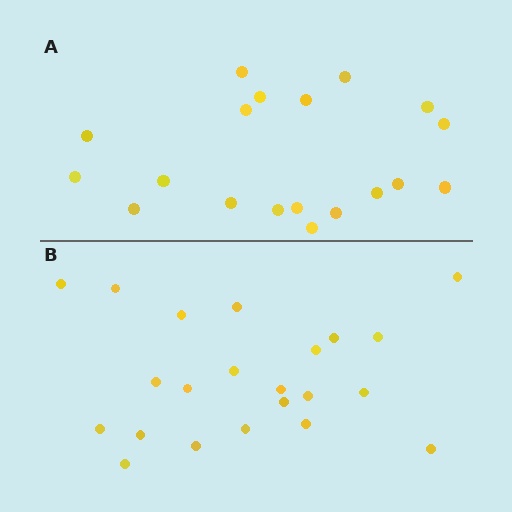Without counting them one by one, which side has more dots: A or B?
Region B (the bottom region) has more dots.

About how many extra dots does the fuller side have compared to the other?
Region B has just a few more — roughly 2 or 3 more dots than region A.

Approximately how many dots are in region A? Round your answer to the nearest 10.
About 20 dots. (The exact count is 19, which rounds to 20.)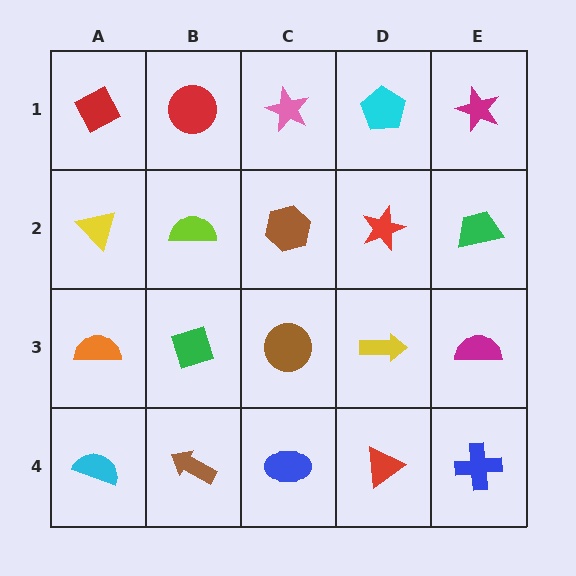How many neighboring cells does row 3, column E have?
3.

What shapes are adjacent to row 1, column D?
A red star (row 2, column D), a pink star (row 1, column C), a magenta star (row 1, column E).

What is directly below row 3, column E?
A blue cross.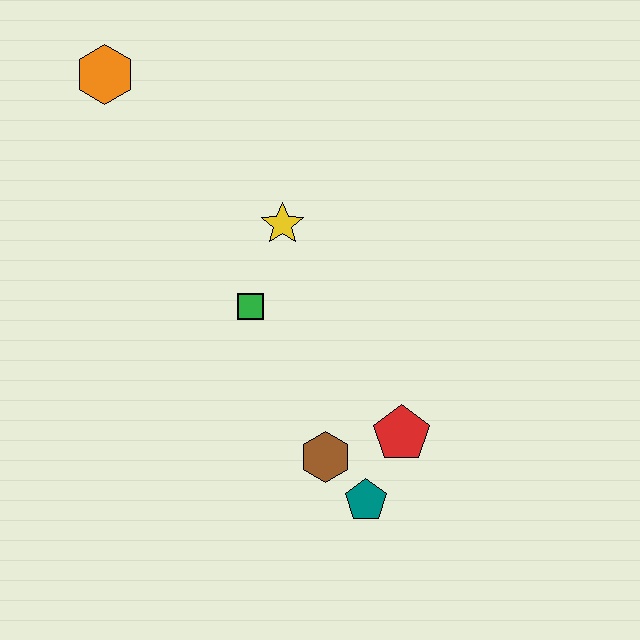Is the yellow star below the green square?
No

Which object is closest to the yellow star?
The green square is closest to the yellow star.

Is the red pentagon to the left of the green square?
No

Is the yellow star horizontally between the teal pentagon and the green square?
Yes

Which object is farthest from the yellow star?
The teal pentagon is farthest from the yellow star.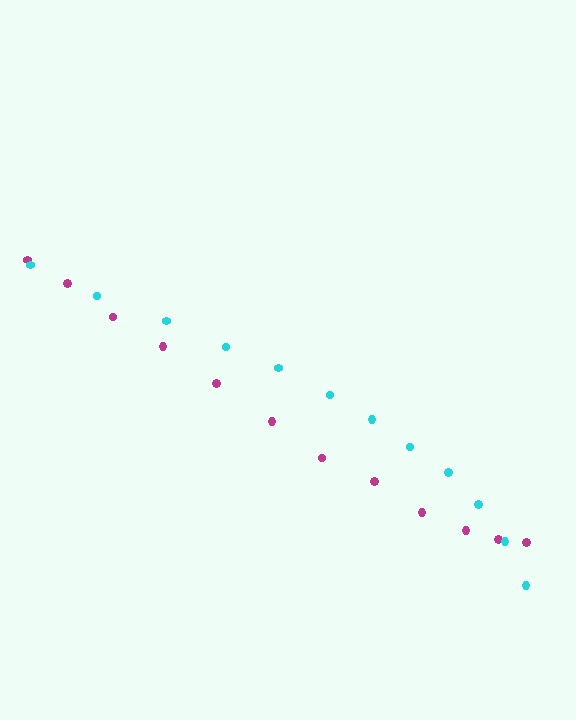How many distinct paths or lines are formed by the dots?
There are 2 distinct paths.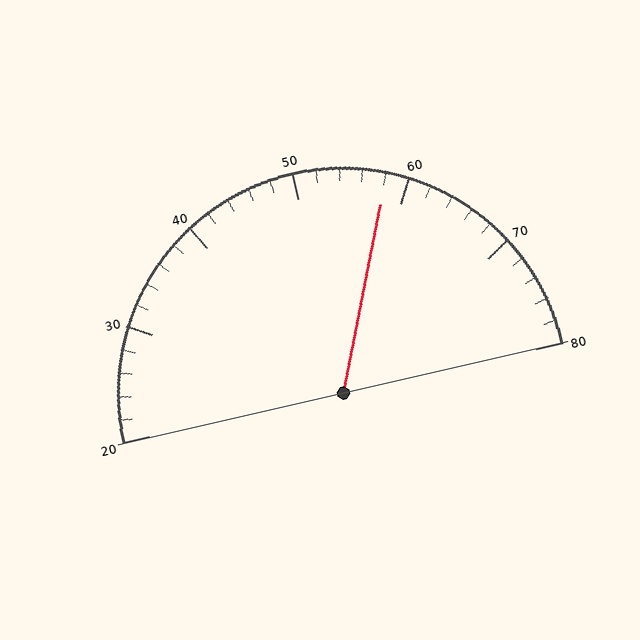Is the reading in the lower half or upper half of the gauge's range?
The reading is in the upper half of the range (20 to 80).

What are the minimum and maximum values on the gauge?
The gauge ranges from 20 to 80.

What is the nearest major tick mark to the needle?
The nearest major tick mark is 60.